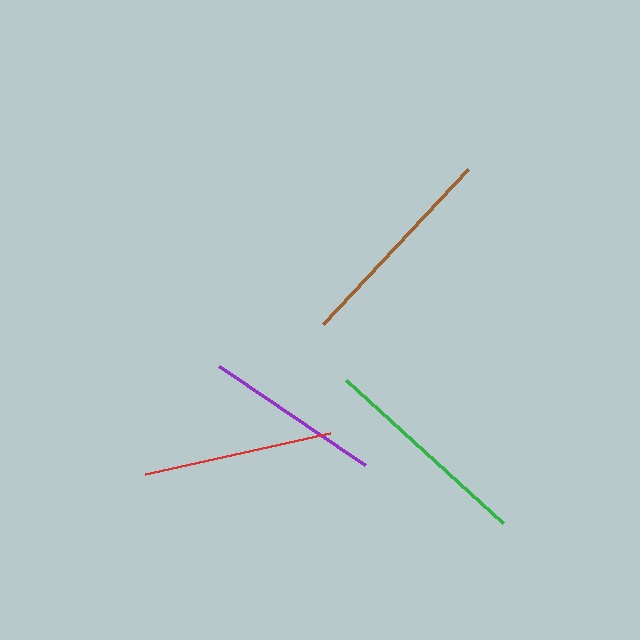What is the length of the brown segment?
The brown segment is approximately 212 pixels long.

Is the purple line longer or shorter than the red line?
The red line is longer than the purple line.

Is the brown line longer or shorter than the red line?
The brown line is longer than the red line.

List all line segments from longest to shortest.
From longest to shortest: green, brown, red, purple.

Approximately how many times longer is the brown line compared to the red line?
The brown line is approximately 1.1 times the length of the red line.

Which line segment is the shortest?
The purple line is the shortest at approximately 177 pixels.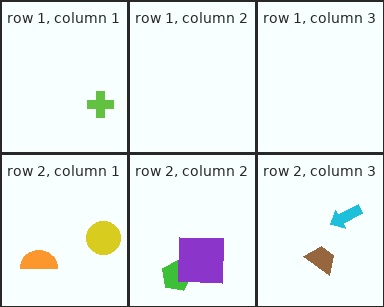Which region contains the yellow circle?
The row 2, column 1 region.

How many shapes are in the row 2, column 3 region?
2.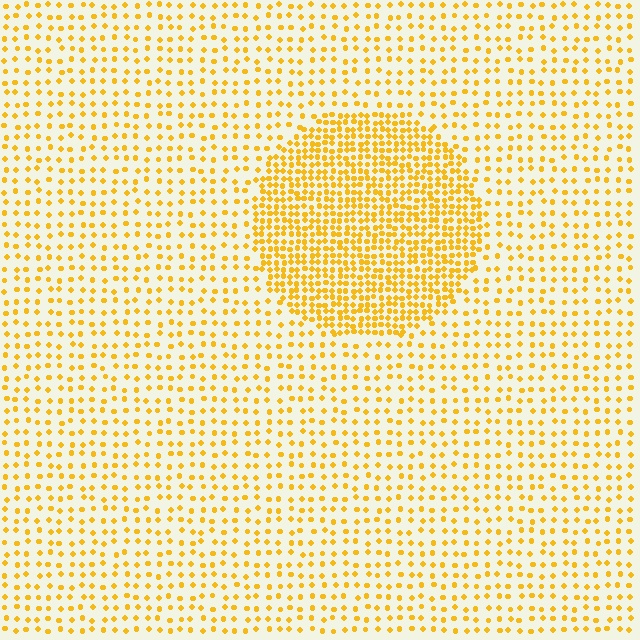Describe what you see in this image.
The image contains small yellow elements arranged at two different densities. A circle-shaped region is visible where the elements are more densely packed than the surrounding area.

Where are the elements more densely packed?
The elements are more densely packed inside the circle boundary.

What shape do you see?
I see a circle.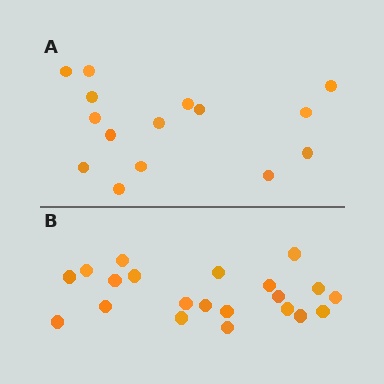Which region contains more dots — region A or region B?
Region B (the bottom region) has more dots.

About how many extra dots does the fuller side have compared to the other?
Region B has about 6 more dots than region A.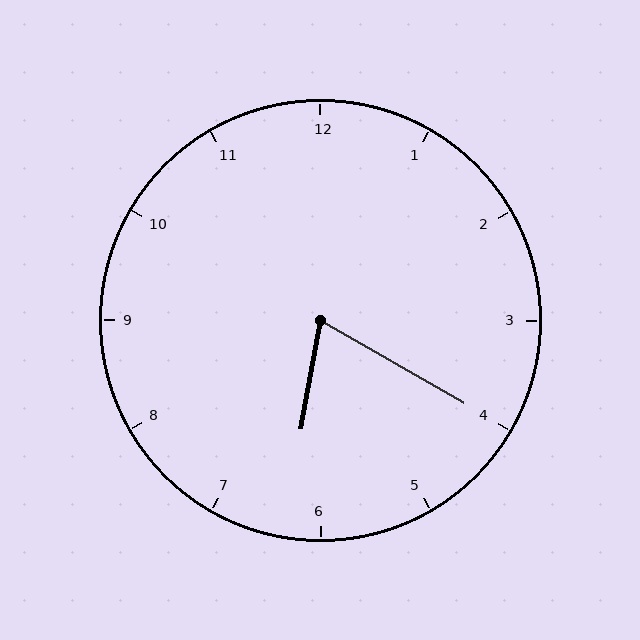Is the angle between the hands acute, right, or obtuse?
It is acute.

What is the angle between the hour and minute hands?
Approximately 70 degrees.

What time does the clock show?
6:20.